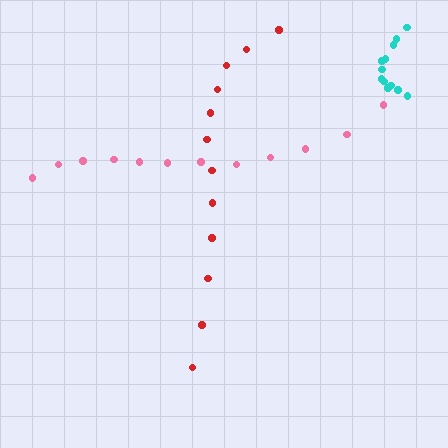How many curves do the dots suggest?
There are 3 distinct paths.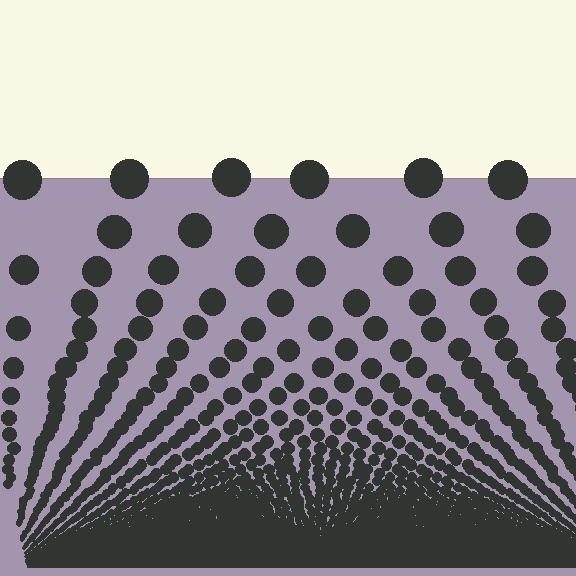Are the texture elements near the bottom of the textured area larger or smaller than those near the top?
Smaller. The gradient is inverted — elements near the bottom are smaller and denser.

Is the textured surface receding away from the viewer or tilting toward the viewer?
The surface appears to tilt toward the viewer. Texture elements get larger and sparser toward the top.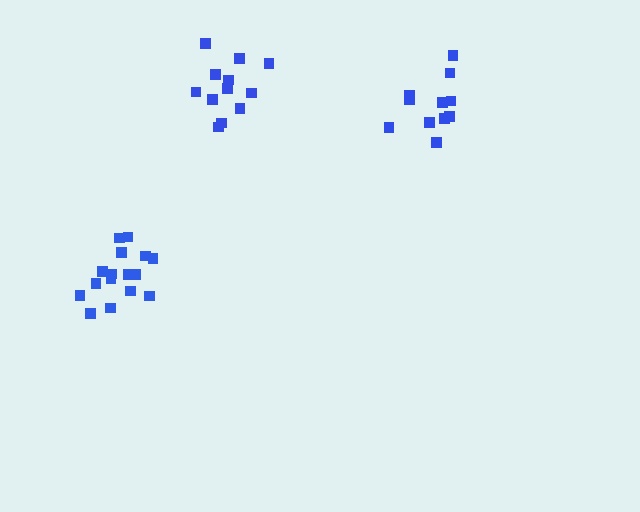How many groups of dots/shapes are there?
There are 3 groups.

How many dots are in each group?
Group 1: 16 dots, Group 2: 12 dots, Group 3: 11 dots (39 total).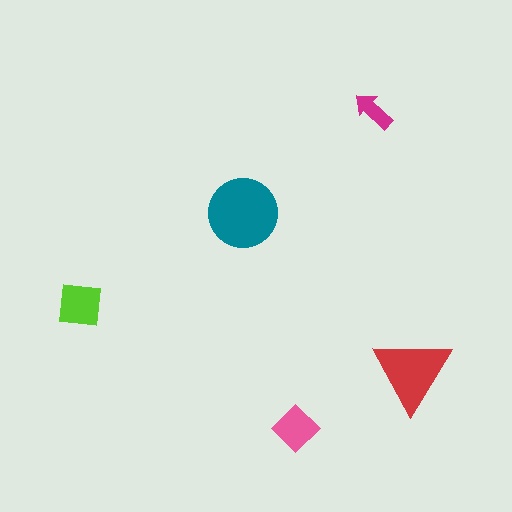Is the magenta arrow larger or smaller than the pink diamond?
Smaller.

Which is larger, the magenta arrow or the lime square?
The lime square.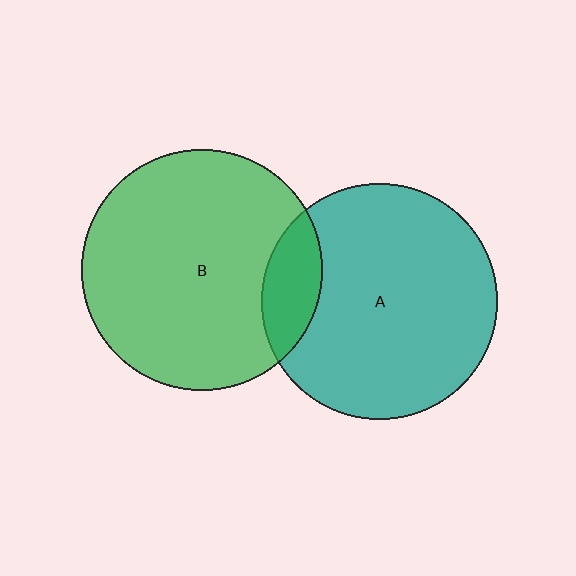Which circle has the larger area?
Circle B (green).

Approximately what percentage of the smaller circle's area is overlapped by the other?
Approximately 15%.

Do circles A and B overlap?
Yes.